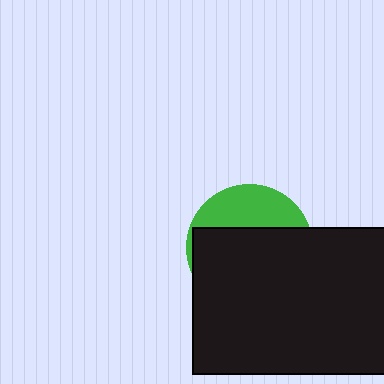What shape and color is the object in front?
The object in front is a black rectangle.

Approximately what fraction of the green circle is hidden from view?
Roughly 68% of the green circle is hidden behind the black rectangle.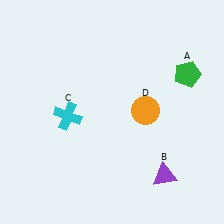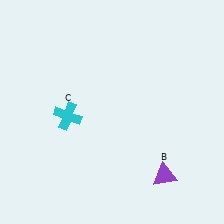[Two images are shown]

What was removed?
The green pentagon (A), the orange circle (D) were removed in Image 2.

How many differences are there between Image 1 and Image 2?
There are 2 differences between the two images.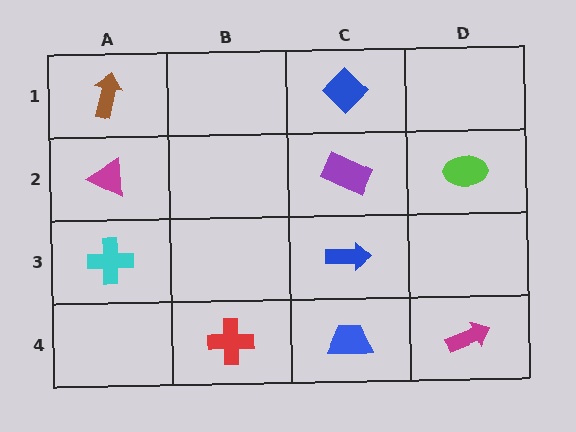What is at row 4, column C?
A blue trapezoid.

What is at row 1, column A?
A brown arrow.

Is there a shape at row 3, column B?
No, that cell is empty.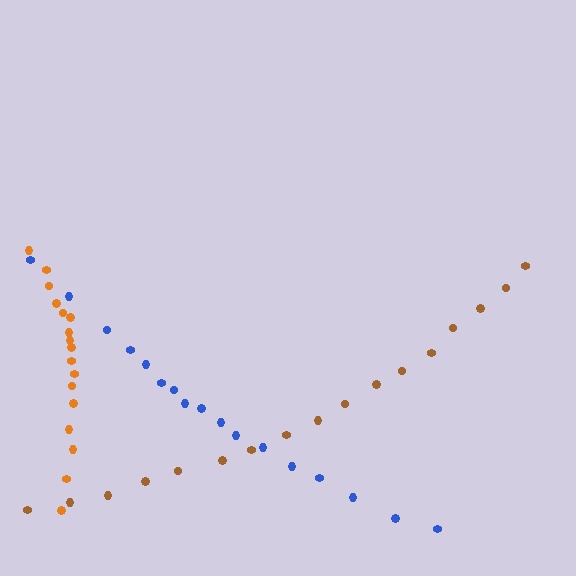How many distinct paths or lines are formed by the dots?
There are 3 distinct paths.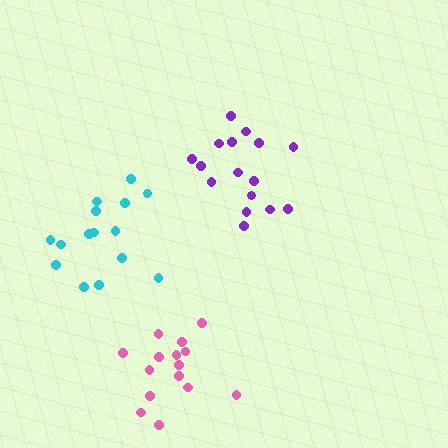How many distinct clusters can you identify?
There are 3 distinct clusters.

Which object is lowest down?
The pink cluster is bottommost.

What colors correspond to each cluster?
The clusters are colored: cyan, purple, pink.